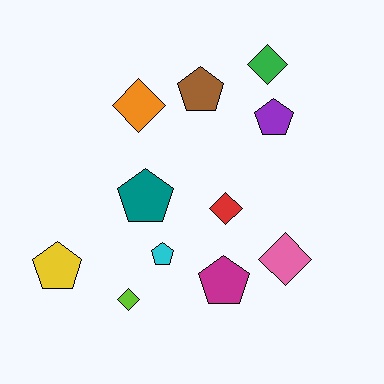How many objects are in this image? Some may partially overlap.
There are 11 objects.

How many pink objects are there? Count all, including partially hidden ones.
There is 1 pink object.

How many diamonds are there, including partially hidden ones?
There are 5 diamonds.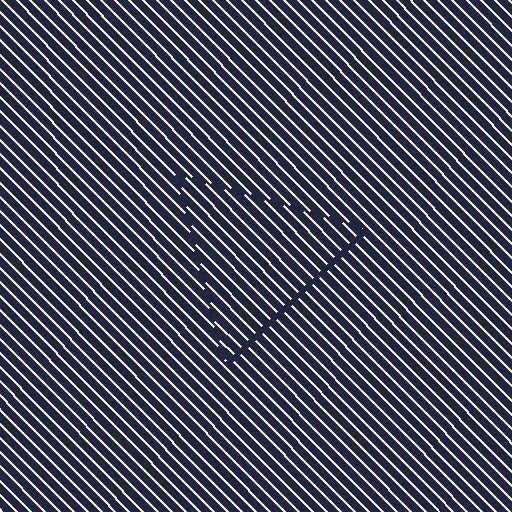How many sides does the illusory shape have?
3 sides — the line-ends trace a triangle.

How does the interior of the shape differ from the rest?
The interior of the shape contains the same grating, shifted by half a period — the contour is defined by the phase discontinuity where line-ends from the inner and outer gratings abut.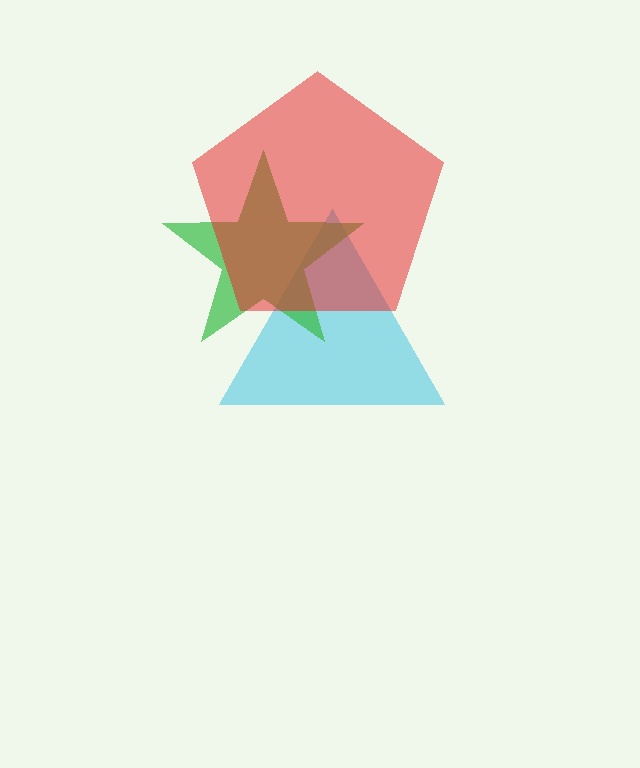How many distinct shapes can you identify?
There are 3 distinct shapes: a cyan triangle, a green star, a red pentagon.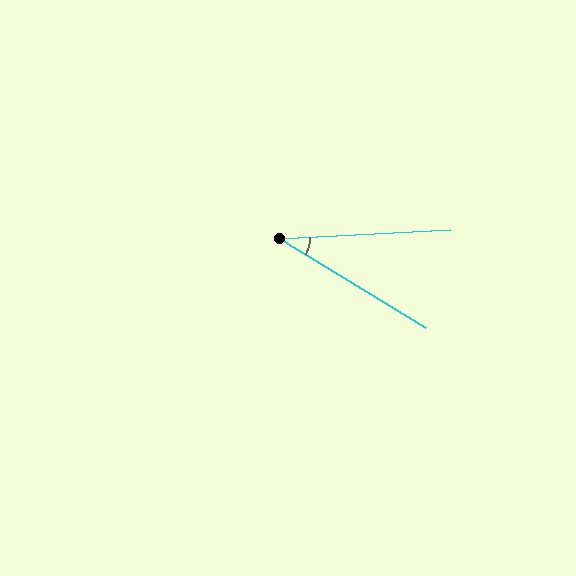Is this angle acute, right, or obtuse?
It is acute.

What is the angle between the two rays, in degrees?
Approximately 34 degrees.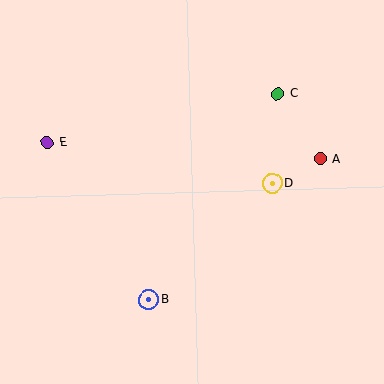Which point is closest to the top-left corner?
Point E is closest to the top-left corner.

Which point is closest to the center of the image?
Point D at (272, 183) is closest to the center.